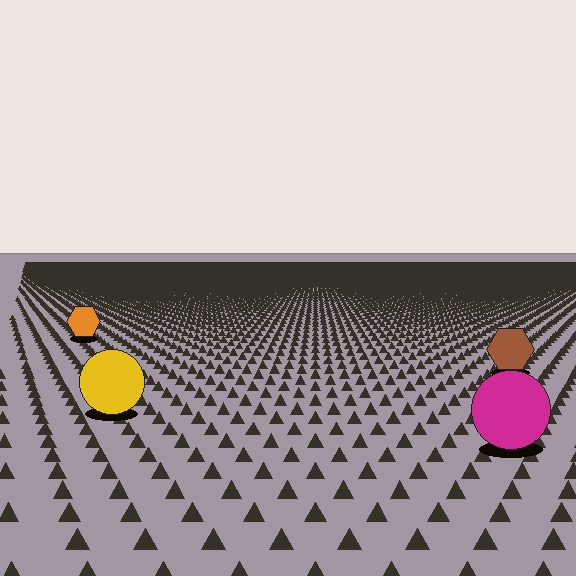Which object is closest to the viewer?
The magenta circle is closest. The texture marks near it are larger and more spread out.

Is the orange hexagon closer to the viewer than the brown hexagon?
No. The brown hexagon is closer — you can tell from the texture gradient: the ground texture is coarser near it.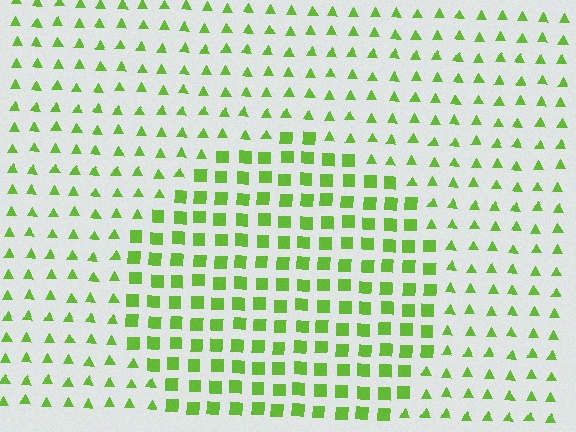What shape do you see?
I see a circle.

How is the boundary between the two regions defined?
The boundary is defined by a change in element shape: squares inside vs. triangles outside. All elements share the same color and spacing.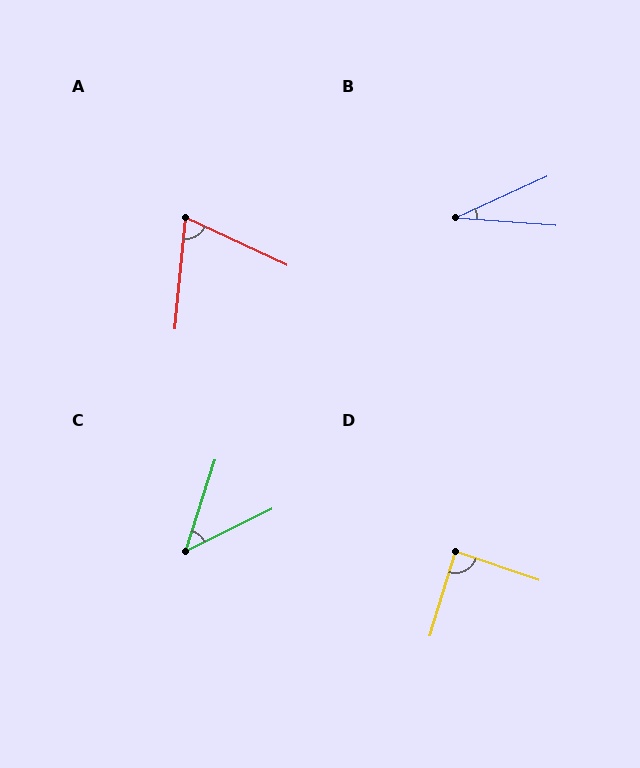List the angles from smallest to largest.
B (29°), C (46°), A (71°), D (88°).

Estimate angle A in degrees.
Approximately 71 degrees.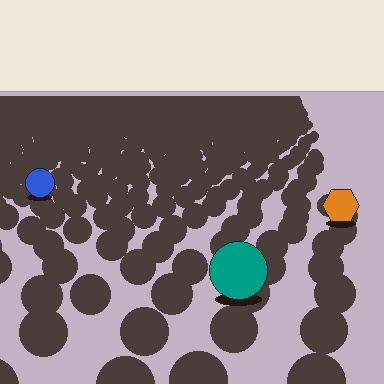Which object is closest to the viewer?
The teal circle is closest. The texture marks near it are larger and more spread out.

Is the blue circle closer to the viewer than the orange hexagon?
No. The orange hexagon is closer — you can tell from the texture gradient: the ground texture is coarser near it.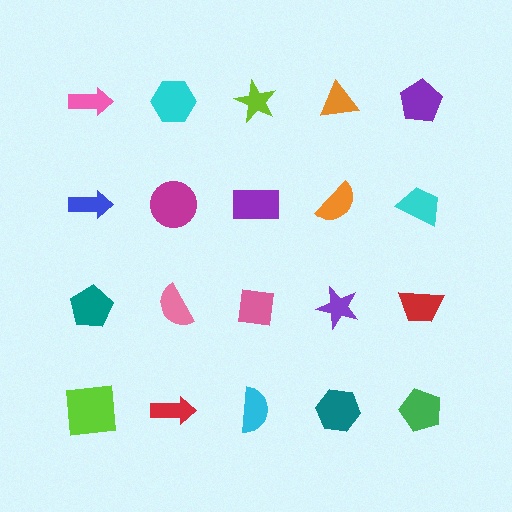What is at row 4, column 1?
A lime square.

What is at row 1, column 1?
A pink arrow.